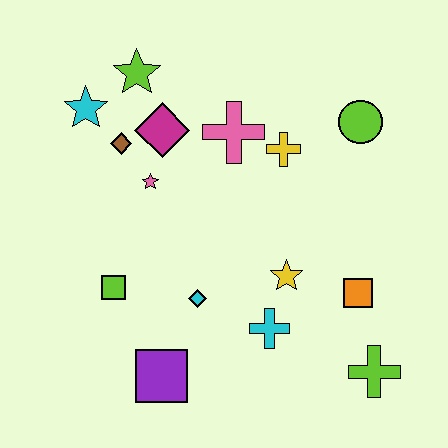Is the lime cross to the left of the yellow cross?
No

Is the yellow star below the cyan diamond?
No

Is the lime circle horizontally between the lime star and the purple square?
No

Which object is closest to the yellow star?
The cyan cross is closest to the yellow star.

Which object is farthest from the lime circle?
The purple square is farthest from the lime circle.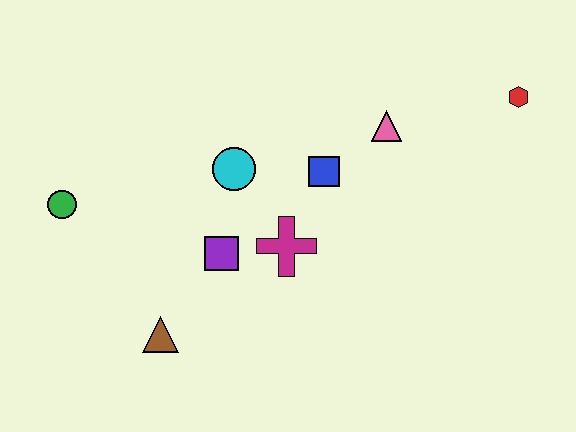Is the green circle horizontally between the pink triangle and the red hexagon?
No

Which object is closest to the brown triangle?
The purple square is closest to the brown triangle.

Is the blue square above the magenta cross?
Yes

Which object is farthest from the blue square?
The green circle is farthest from the blue square.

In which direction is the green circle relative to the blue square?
The green circle is to the left of the blue square.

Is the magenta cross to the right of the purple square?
Yes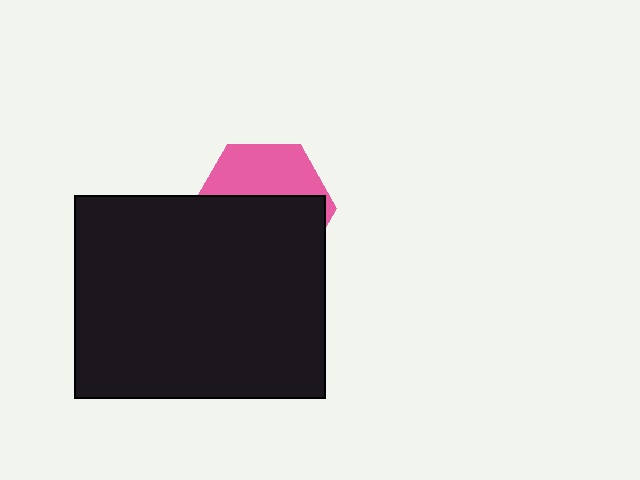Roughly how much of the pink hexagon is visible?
A small part of it is visible (roughly 39%).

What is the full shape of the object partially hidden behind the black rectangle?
The partially hidden object is a pink hexagon.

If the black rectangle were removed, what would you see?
You would see the complete pink hexagon.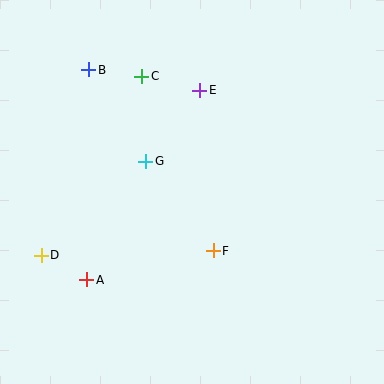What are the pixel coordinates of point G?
Point G is at (146, 161).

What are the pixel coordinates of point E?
Point E is at (200, 90).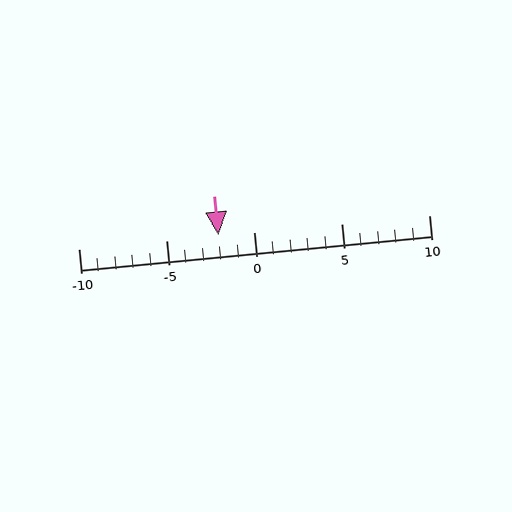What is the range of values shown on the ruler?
The ruler shows values from -10 to 10.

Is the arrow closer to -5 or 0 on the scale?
The arrow is closer to 0.